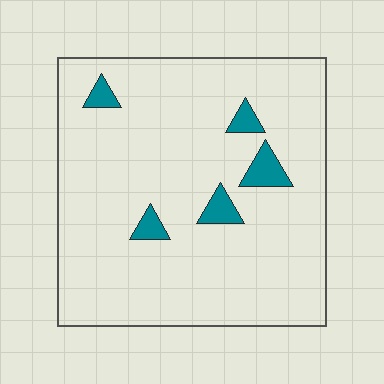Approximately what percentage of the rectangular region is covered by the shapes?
Approximately 5%.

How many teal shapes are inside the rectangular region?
5.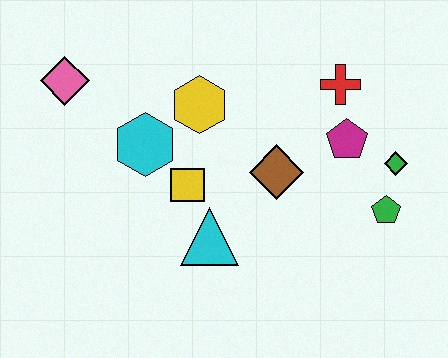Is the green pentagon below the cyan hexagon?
Yes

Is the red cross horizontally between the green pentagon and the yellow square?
Yes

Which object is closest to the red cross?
The magenta pentagon is closest to the red cross.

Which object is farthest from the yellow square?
The green diamond is farthest from the yellow square.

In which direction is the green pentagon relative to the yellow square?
The green pentagon is to the right of the yellow square.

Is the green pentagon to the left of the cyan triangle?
No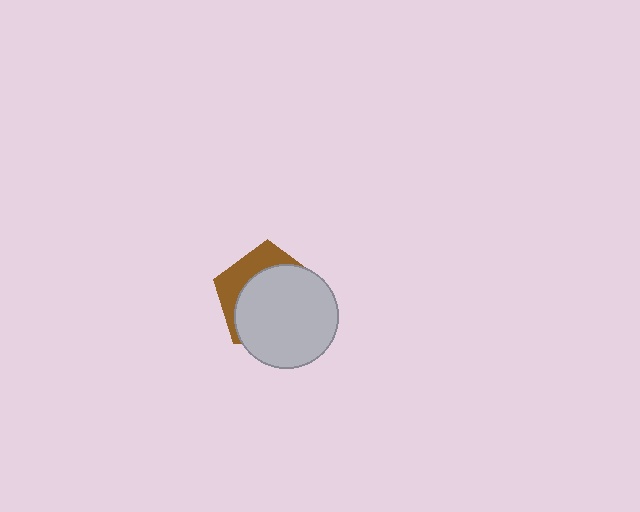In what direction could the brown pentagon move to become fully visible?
The brown pentagon could move toward the upper-left. That would shift it out from behind the light gray circle entirely.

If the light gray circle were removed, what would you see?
You would see the complete brown pentagon.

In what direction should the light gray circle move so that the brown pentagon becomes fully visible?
The light gray circle should move toward the lower-right. That is the shortest direction to clear the overlap and leave the brown pentagon fully visible.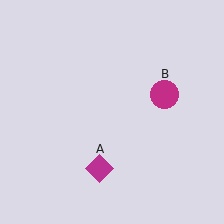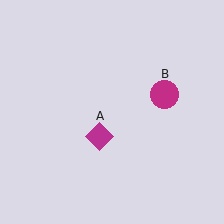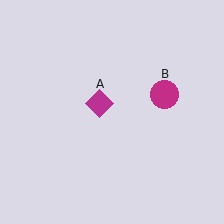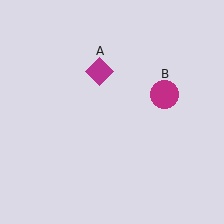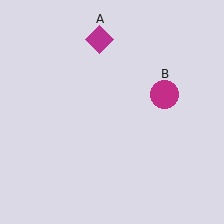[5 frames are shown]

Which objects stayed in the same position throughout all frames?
Magenta circle (object B) remained stationary.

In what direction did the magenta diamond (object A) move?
The magenta diamond (object A) moved up.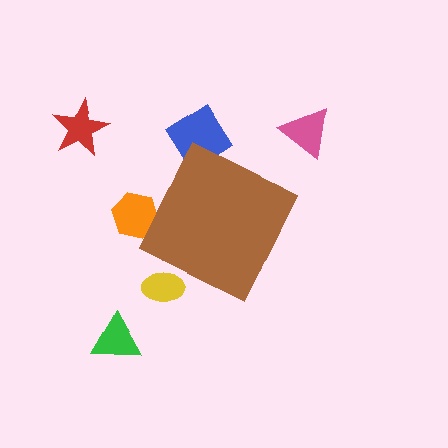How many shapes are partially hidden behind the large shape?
3 shapes are partially hidden.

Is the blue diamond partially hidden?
Yes, the blue diamond is partially hidden behind the brown diamond.